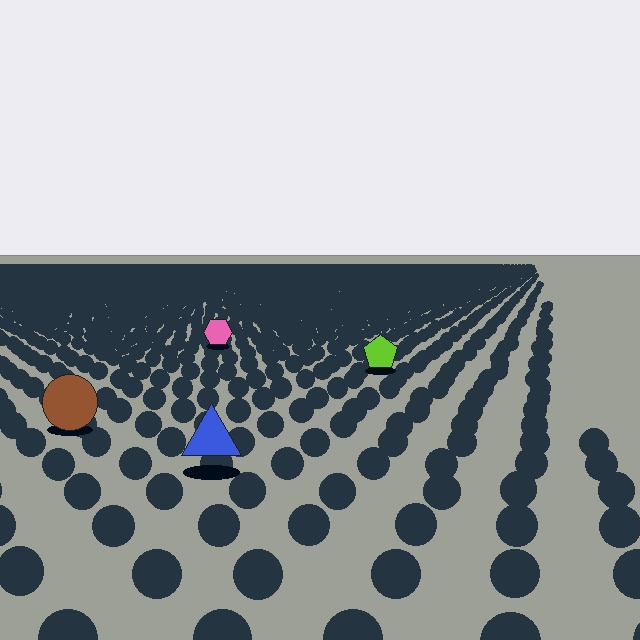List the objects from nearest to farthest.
From nearest to farthest: the blue triangle, the brown circle, the lime pentagon, the pink hexagon.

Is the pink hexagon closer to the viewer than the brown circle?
No. The brown circle is closer — you can tell from the texture gradient: the ground texture is coarser near it.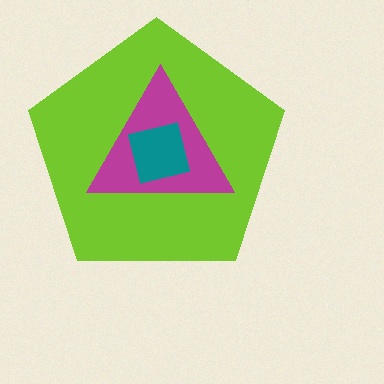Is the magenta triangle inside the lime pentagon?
Yes.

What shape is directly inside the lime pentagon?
The magenta triangle.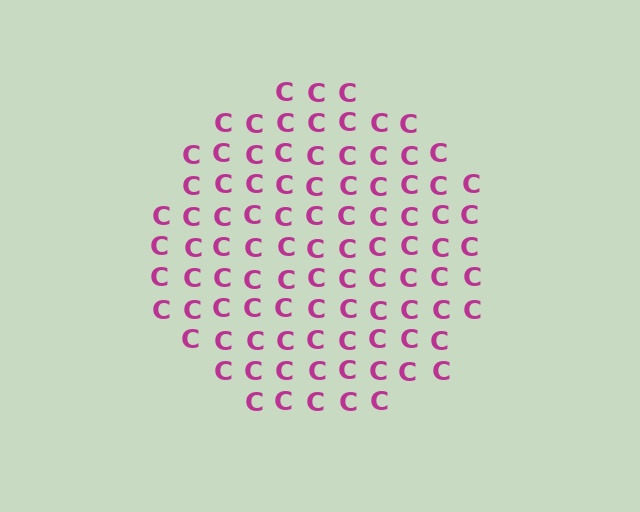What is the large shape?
The large shape is a circle.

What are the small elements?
The small elements are letter C's.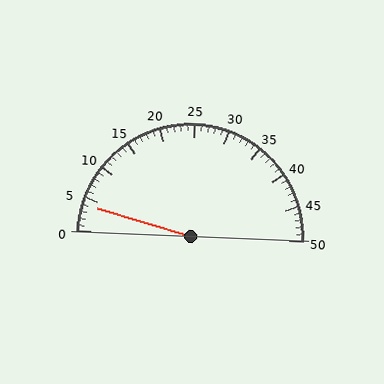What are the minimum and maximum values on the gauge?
The gauge ranges from 0 to 50.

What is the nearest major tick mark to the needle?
The nearest major tick mark is 5.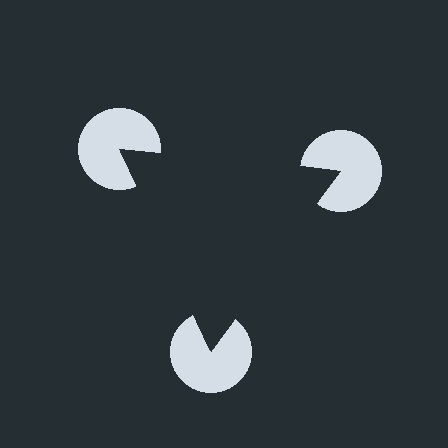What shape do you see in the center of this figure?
An illusory triangle — its edges are inferred from the aligned wedge cuts in the pac-man discs, not physically drawn.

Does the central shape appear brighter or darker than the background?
It typically appears slightly darker than the background, even though no actual brightness change is drawn.